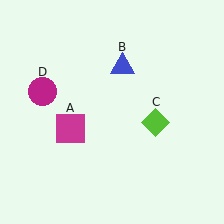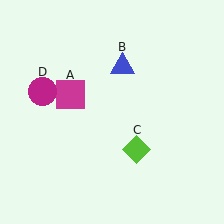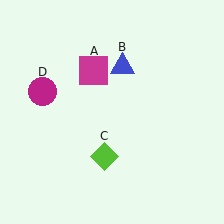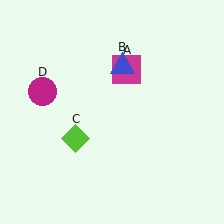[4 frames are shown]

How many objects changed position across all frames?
2 objects changed position: magenta square (object A), lime diamond (object C).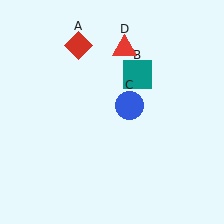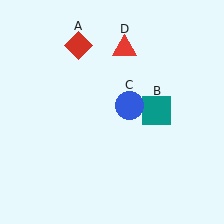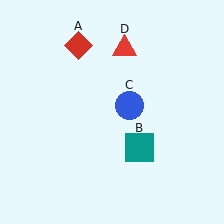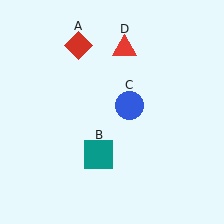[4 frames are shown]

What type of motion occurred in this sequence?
The teal square (object B) rotated clockwise around the center of the scene.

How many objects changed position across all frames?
1 object changed position: teal square (object B).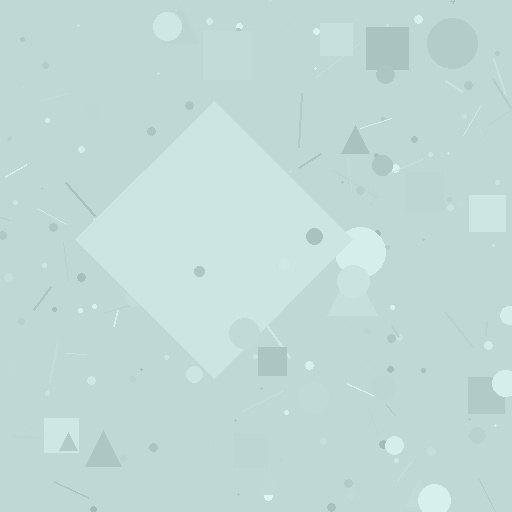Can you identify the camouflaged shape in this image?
The camouflaged shape is a diamond.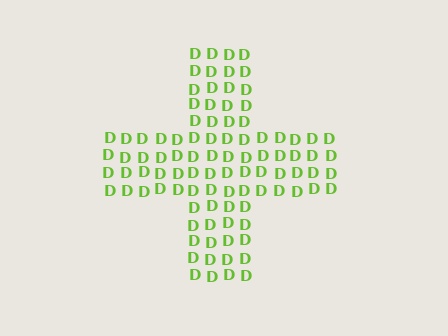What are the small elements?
The small elements are letter D's.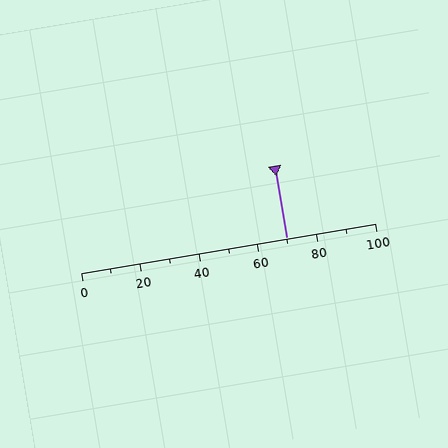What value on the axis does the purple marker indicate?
The marker indicates approximately 70.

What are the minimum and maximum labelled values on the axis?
The axis runs from 0 to 100.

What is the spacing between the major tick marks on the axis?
The major ticks are spaced 20 apart.